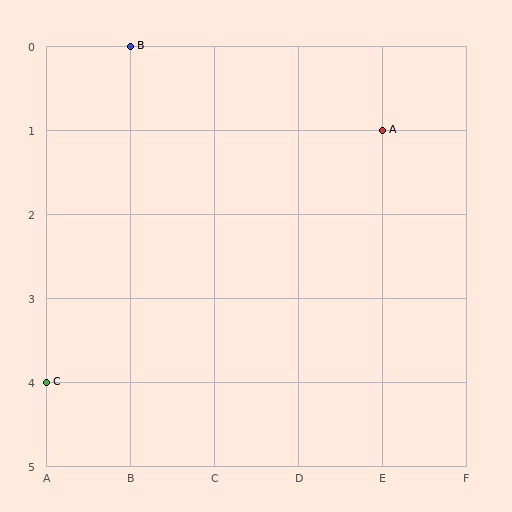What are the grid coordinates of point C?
Point C is at grid coordinates (A, 4).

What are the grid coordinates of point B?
Point B is at grid coordinates (B, 0).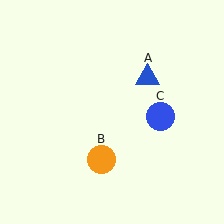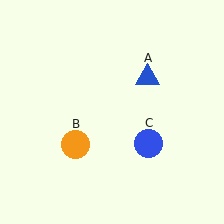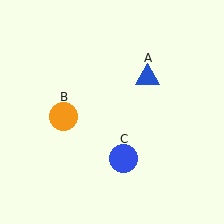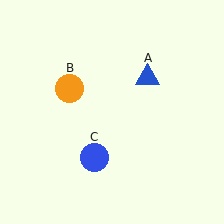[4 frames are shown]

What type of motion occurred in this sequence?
The orange circle (object B), blue circle (object C) rotated clockwise around the center of the scene.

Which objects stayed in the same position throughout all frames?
Blue triangle (object A) remained stationary.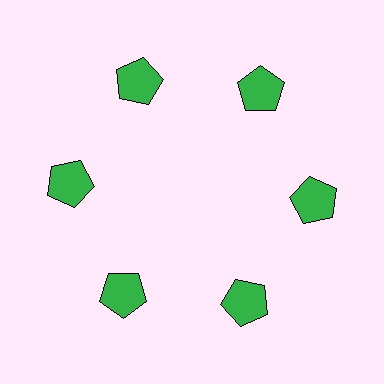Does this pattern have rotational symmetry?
Yes, this pattern has 6-fold rotational symmetry. It looks the same after rotating 60 degrees around the center.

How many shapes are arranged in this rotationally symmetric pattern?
There are 6 shapes, arranged in 6 groups of 1.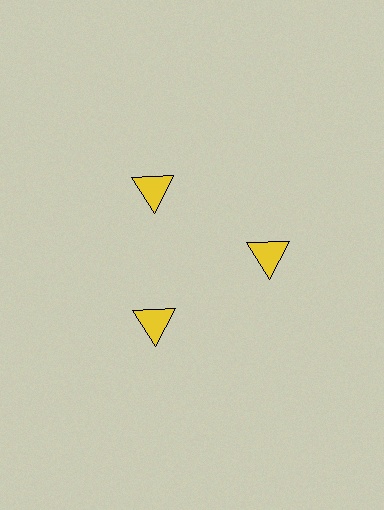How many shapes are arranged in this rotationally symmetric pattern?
There are 3 shapes, arranged in 3 groups of 1.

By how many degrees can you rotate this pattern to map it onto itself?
The pattern maps onto itself every 120 degrees of rotation.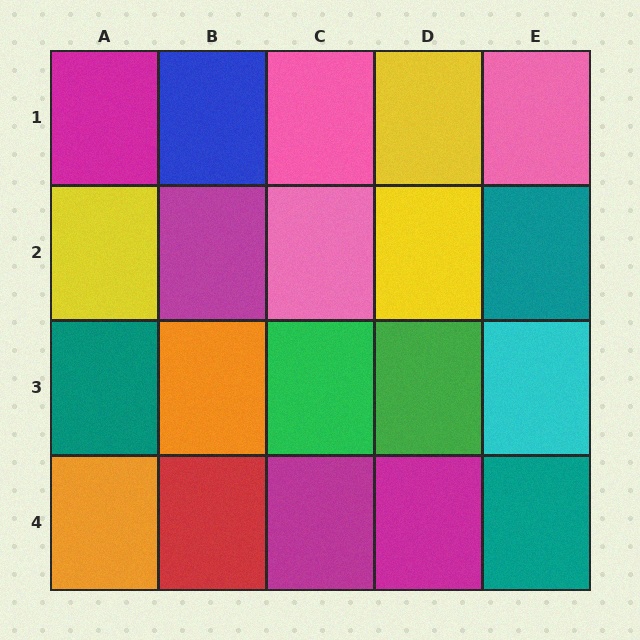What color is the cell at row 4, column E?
Teal.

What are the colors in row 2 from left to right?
Yellow, magenta, pink, yellow, teal.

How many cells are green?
2 cells are green.